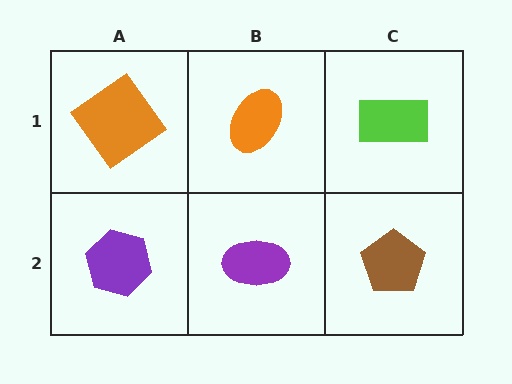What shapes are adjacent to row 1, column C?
A brown pentagon (row 2, column C), an orange ellipse (row 1, column B).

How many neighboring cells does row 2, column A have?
2.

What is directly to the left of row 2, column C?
A purple ellipse.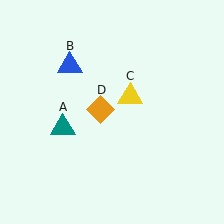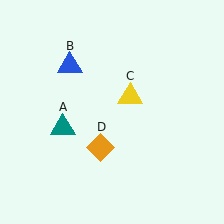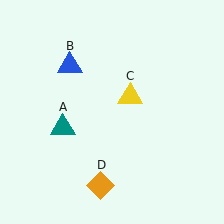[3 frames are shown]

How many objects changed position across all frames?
1 object changed position: orange diamond (object D).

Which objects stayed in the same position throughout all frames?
Teal triangle (object A) and blue triangle (object B) and yellow triangle (object C) remained stationary.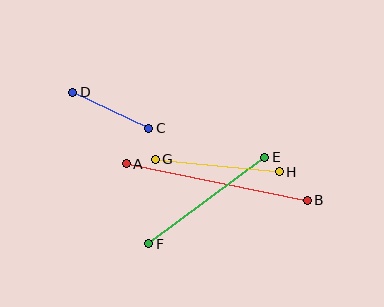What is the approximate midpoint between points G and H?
The midpoint is at approximately (217, 166) pixels.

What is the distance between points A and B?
The distance is approximately 185 pixels.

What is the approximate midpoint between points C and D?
The midpoint is at approximately (111, 110) pixels.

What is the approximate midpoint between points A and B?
The midpoint is at approximately (217, 182) pixels.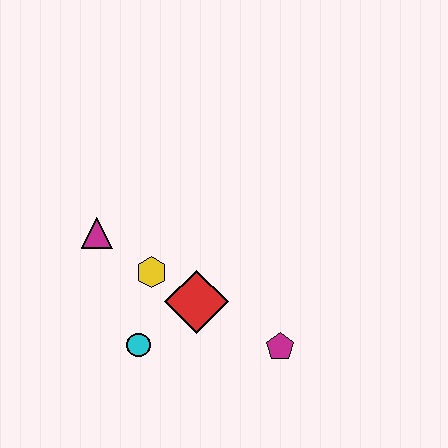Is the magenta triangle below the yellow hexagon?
No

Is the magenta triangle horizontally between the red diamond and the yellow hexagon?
No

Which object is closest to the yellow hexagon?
The red diamond is closest to the yellow hexagon.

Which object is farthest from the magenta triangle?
The magenta pentagon is farthest from the magenta triangle.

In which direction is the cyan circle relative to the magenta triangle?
The cyan circle is below the magenta triangle.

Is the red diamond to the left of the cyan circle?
No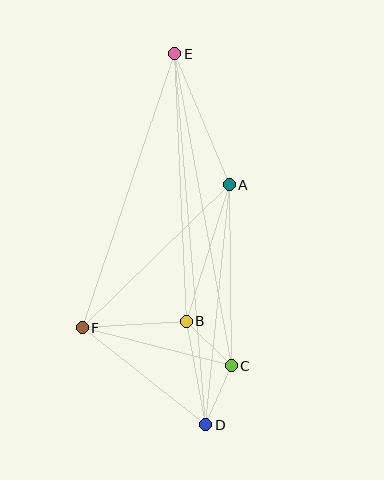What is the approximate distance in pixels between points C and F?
The distance between C and F is approximately 153 pixels.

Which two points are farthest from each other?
Points D and E are farthest from each other.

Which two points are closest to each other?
Points B and C are closest to each other.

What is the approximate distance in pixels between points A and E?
The distance between A and E is approximately 142 pixels.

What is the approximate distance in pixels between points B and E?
The distance between B and E is approximately 268 pixels.